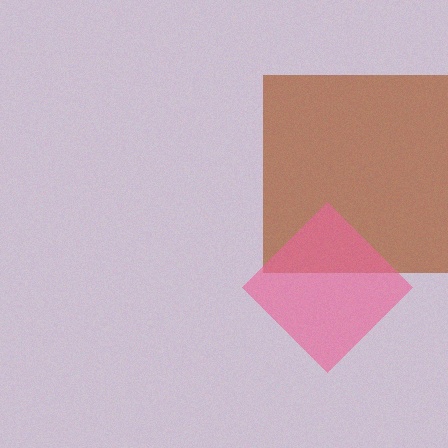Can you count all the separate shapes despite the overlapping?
Yes, there are 2 separate shapes.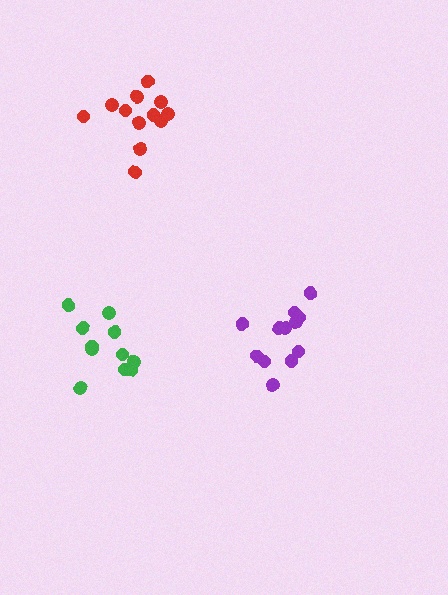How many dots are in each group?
Group 1: 11 dots, Group 2: 12 dots, Group 3: 12 dots (35 total).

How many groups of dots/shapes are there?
There are 3 groups.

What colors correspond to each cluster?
The clusters are colored: green, purple, red.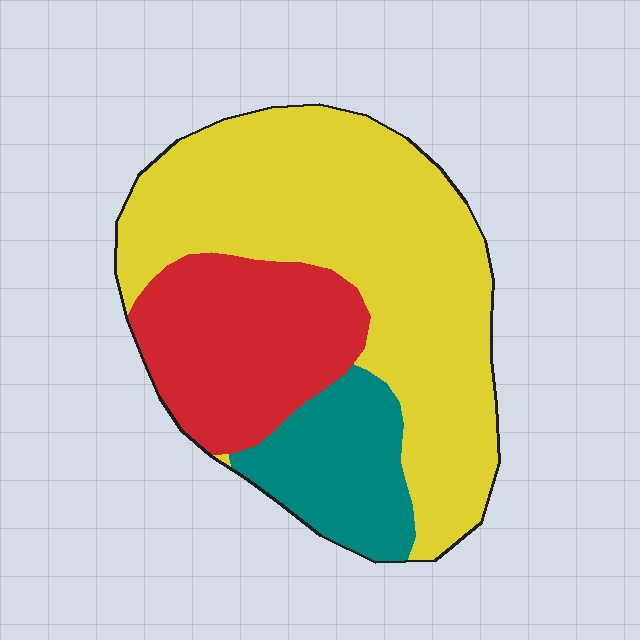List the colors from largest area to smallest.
From largest to smallest: yellow, red, teal.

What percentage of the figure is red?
Red covers about 25% of the figure.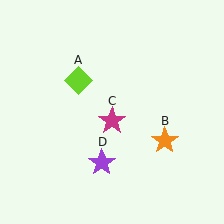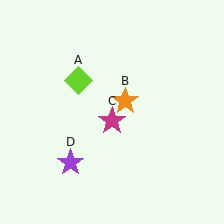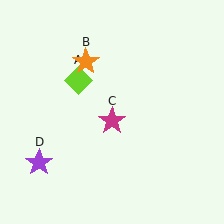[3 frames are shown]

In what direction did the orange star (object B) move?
The orange star (object B) moved up and to the left.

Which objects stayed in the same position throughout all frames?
Lime diamond (object A) and magenta star (object C) remained stationary.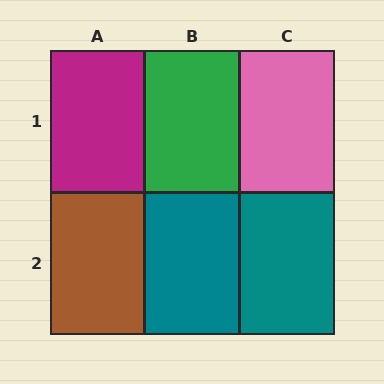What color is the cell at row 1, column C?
Pink.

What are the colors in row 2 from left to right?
Brown, teal, teal.